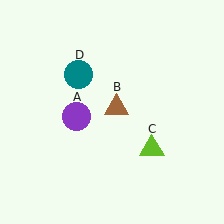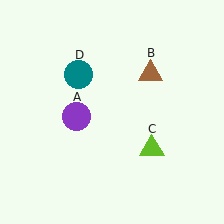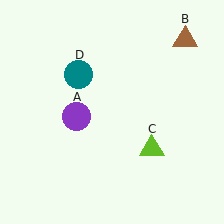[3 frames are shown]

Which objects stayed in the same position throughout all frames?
Purple circle (object A) and lime triangle (object C) and teal circle (object D) remained stationary.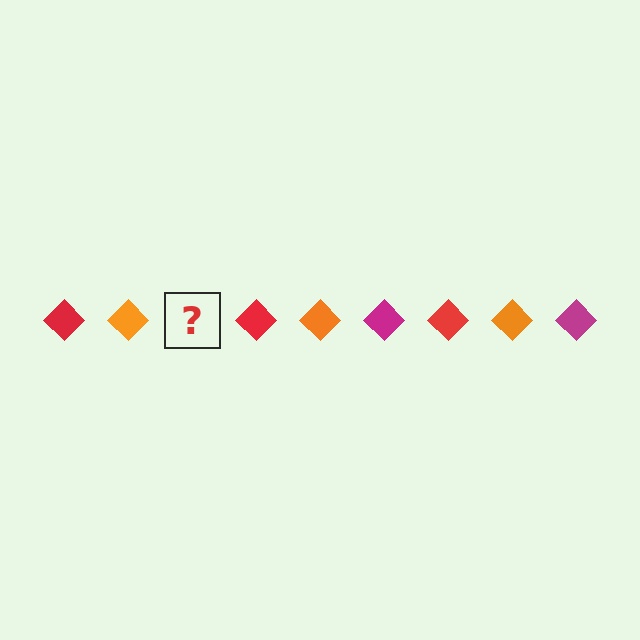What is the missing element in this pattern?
The missing element is a magenta diamond.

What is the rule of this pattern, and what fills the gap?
The rule is that the pattern cycles through red, orange, magenta diamonds. The gap should be filled with a magenta diamond.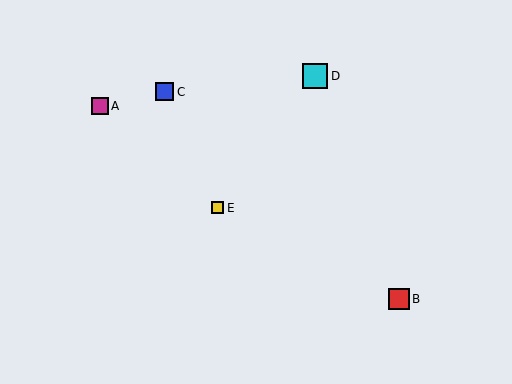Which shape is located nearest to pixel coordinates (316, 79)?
The cyan square (labeled D) at (315, 76) is nearest to that location.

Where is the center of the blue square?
The center of the blue square is at (164, 92).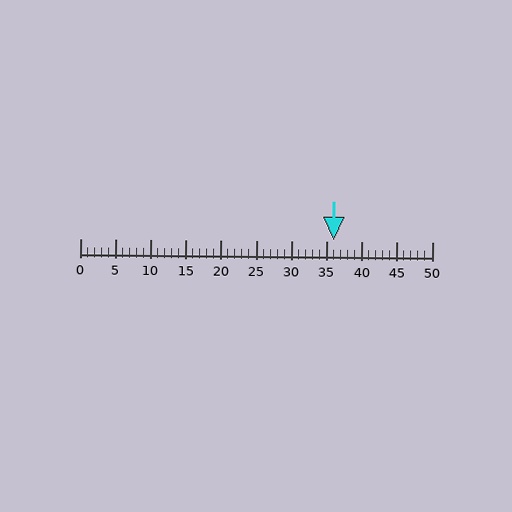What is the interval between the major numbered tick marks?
The major tick marks are spaced 5 units apart.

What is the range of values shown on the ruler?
The ruler shows values from 0 to 50.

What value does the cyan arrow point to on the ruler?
The cyan arrow points to approximately 36.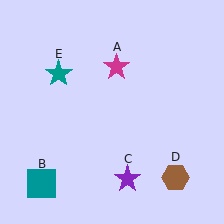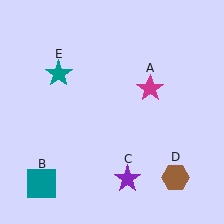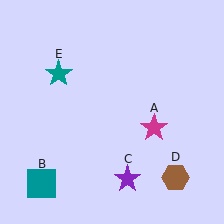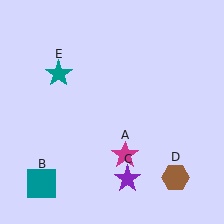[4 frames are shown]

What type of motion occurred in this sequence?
The magenta star (object A) rotated clockwise around the center of the scene.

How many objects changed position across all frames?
1 object changed position: magenta star (object A).